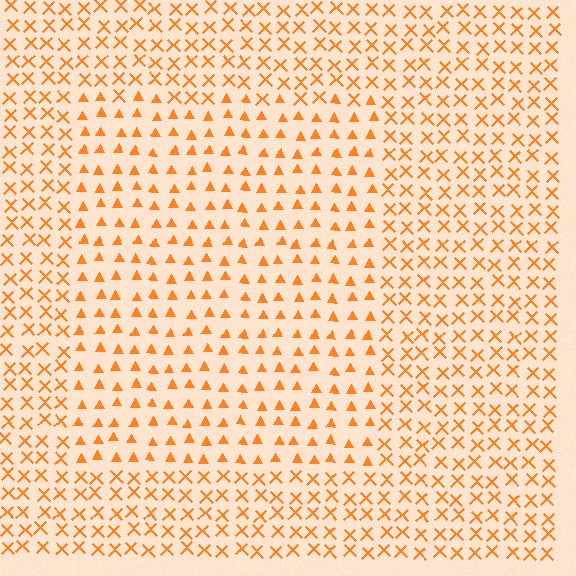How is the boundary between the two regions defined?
The boundary is defined by a change in element shape: triangles inside vs. X marks outside. All elements share the same color and spacing.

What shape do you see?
I see a rectangle.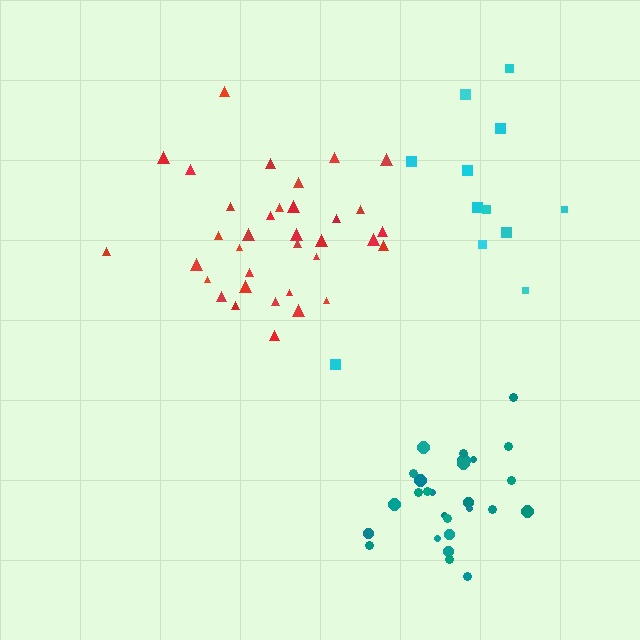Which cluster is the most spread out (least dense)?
Cyan.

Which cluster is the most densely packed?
Teal.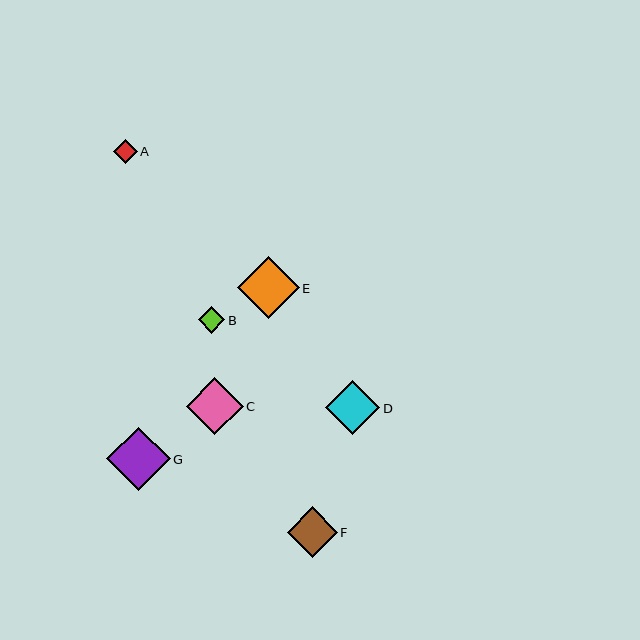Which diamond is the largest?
Diamond G is the largest with a size of approximately 63 pixels.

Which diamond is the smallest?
Diamond A is the smallest with a size of approximately 24 pixels.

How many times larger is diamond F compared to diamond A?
Diamond F is approximately 2.1 times the size of diamond A.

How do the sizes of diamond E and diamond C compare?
Diamond E and diamond C are approximately the same size.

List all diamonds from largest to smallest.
From largest to smallest: G, E, C, D, F, B, A.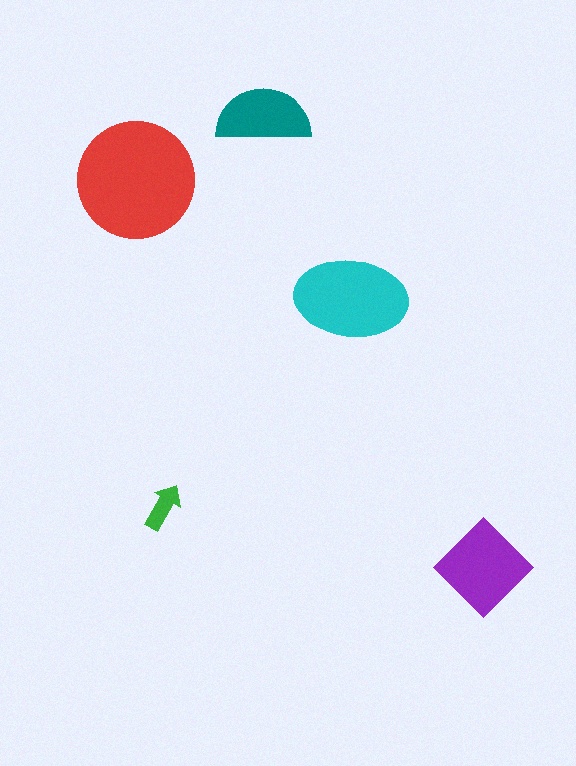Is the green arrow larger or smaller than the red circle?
Smaller.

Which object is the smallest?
The green arrow.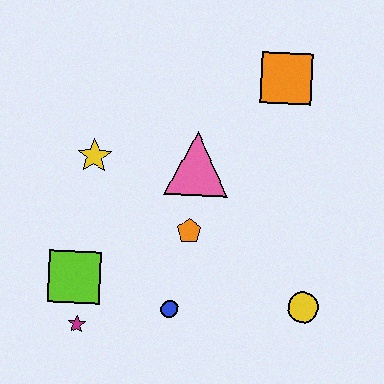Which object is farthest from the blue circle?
The orange square is farthest from the blue circle.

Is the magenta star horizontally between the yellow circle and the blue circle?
No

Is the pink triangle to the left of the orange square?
Yes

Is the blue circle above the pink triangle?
No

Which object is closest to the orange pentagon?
The pink triangle is closest to the orange pentagon.